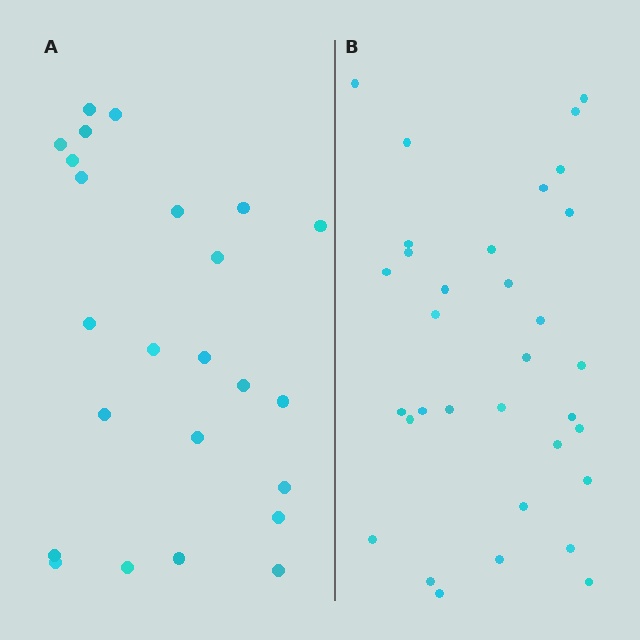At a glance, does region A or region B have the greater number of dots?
Region B (the right region) has more dots.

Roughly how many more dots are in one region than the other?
Region B has roughly 8 or so more dots than region A.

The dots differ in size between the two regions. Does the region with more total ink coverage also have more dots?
No. Region A has more total ink coverage because its dots are larger, but region B actually contains more individual dots. Total area can be misleading — the number of items is what matters here.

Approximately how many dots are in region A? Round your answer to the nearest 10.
About 20 dots. (The exact count is 24, which rounds to 20.)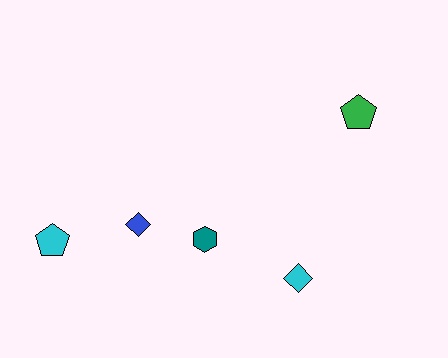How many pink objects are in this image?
There are no pink objects.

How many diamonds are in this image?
There are 2 diamonds.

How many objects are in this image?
There are 5 objects.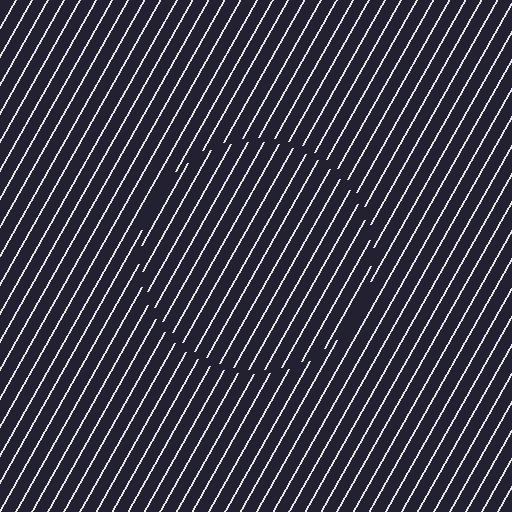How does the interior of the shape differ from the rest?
The interior of the shape contains the same grating, shifted by half a period — the contour is defined by the phase discontinuity where line-ends from the inner and outer gratings abut.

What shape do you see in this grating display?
An illusory circle. The interior of the shape contains the same grating, shifted by half a period — the contour is defined by the phase discontinuity where line-ends from the inner and outer gratings abut.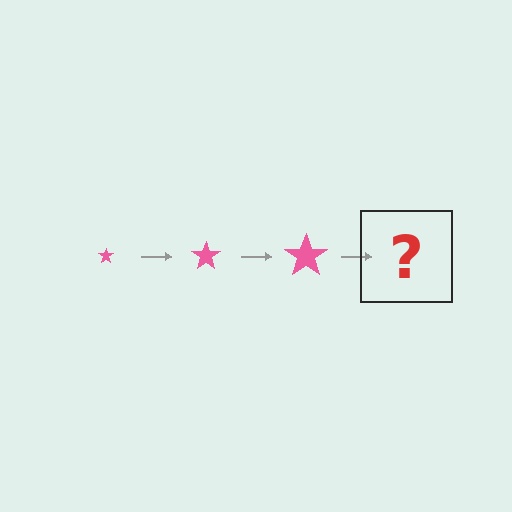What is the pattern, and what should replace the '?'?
The pattern is that the star gets progressively larger each step. The '?' should be a pink star, larger than the previous one.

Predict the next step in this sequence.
The next step is a pink star, larger than the previous one.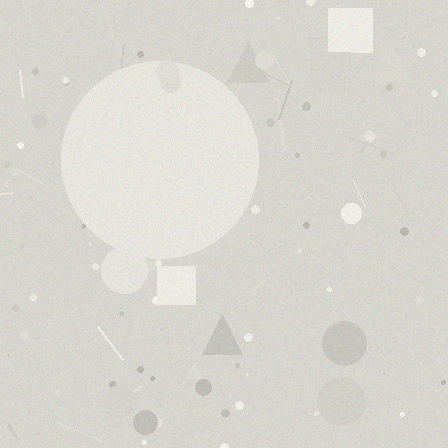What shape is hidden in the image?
A circle is hidden in the image.